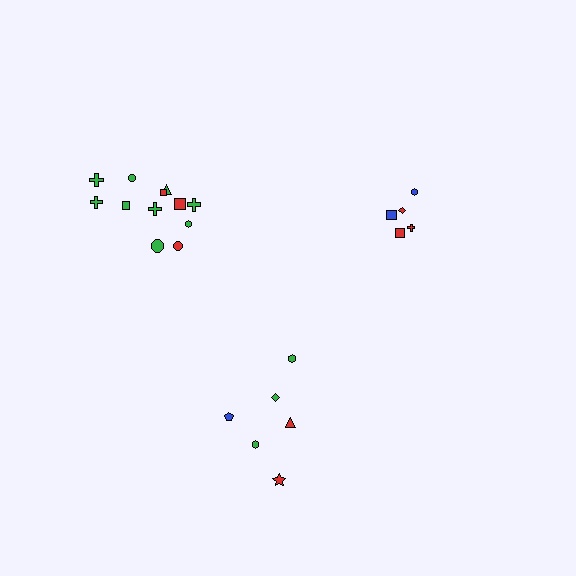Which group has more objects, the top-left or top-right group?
The top-left group.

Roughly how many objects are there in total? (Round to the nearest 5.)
Roughly 25 objects in total.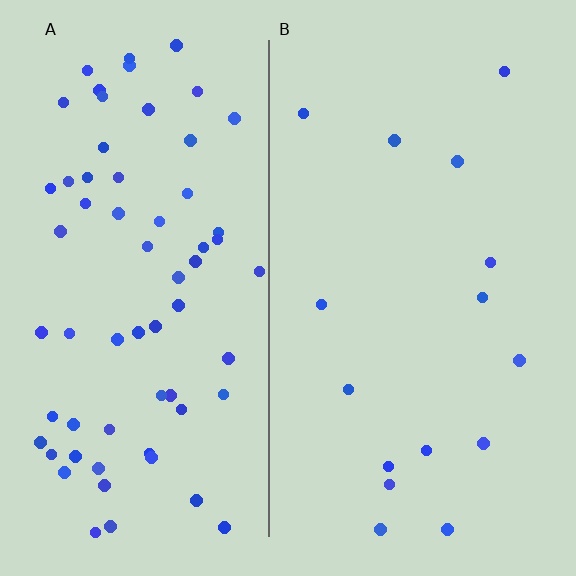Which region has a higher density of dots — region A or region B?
A (the left).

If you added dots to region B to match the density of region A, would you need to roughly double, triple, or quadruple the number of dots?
Approximately quadruple.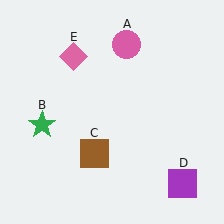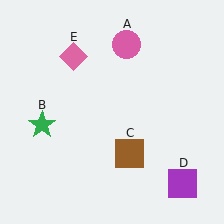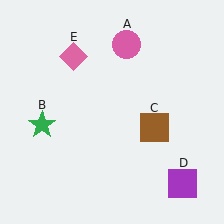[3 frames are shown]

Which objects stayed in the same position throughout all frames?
Pink circle (object A) and green star (object B) and purple square (object D) and pink diamond (object E) remained stationary.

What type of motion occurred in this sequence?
The brown square (object C) rotated counterclockwise around the center of the scene.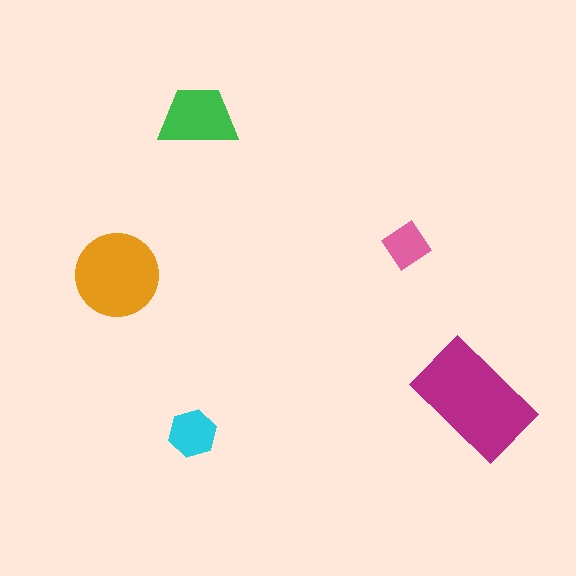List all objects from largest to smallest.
The magenta rectangle, the orange circle, the green trapezoid, the cyan hexagon, the pink diamond.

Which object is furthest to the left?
The orange circle is leftmost.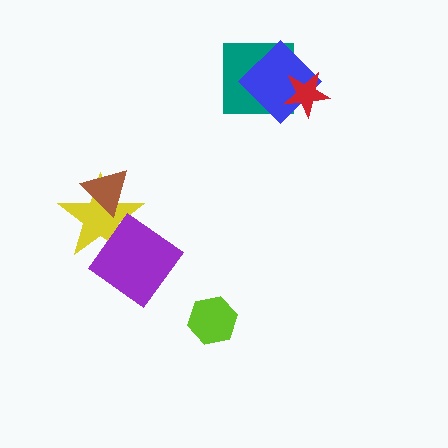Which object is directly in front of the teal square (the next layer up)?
The blue diamond is directly in front of the teal square.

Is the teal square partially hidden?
Yes, it is partially covered by another shape.